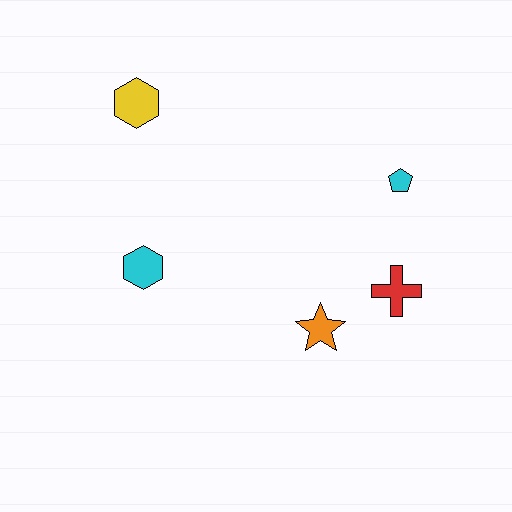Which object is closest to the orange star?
The red cross is closest to the orange star.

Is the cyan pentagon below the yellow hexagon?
Yes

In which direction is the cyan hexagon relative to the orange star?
The cyan hexagon is to the left of the orange star.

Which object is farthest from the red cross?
The yellow hexagon is farthest from the red cross.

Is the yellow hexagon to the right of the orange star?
No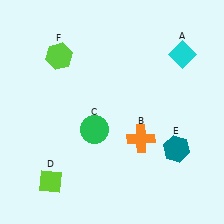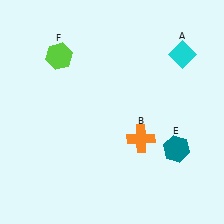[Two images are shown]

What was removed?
The green circle (C), the lime diamond (D) were removed in Image 2.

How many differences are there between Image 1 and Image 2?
There are 2 differences between the two images.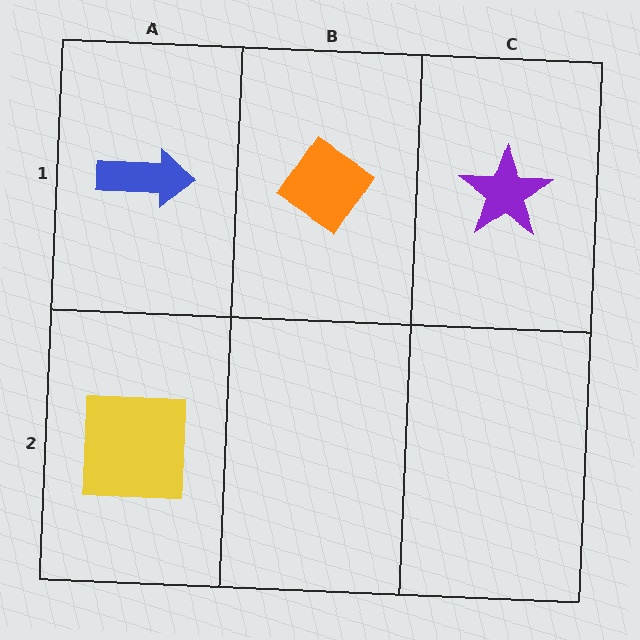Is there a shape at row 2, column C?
No, that cell is empty.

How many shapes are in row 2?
1 shape.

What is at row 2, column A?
A yellow square.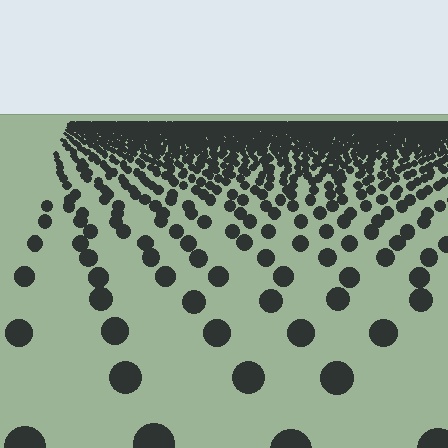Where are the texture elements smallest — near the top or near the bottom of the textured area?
Near the top.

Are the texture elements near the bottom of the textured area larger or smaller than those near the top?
Larger. Near the bottom, elements are closer to the viewer and appear at a bigger on-screen size.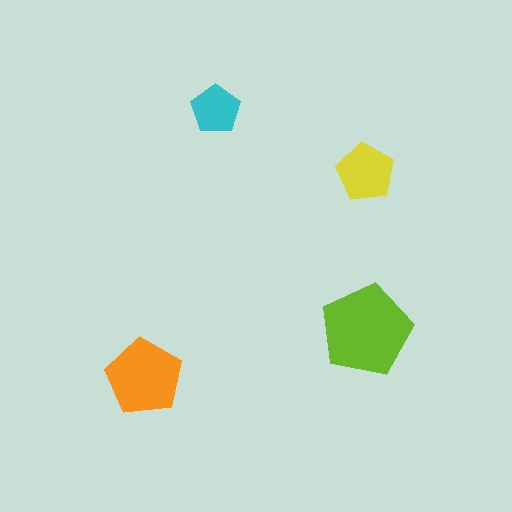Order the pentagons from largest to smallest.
the lime one, the orange one, the yellow one, the cyan one.